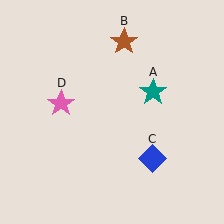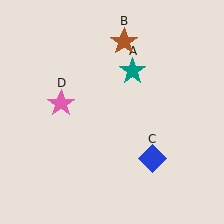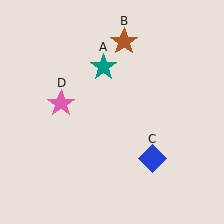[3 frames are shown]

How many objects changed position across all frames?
1 object changed position: teal star (object A).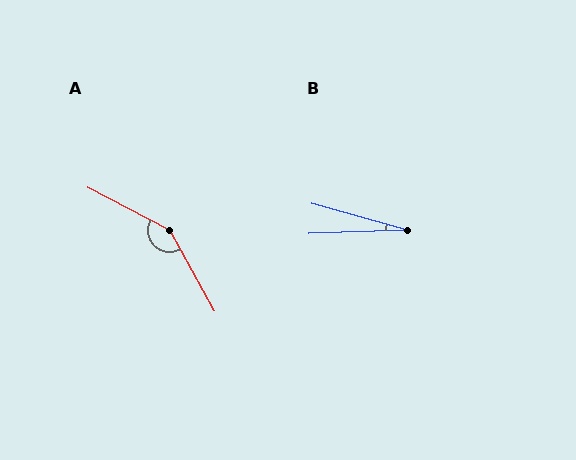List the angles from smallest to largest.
B (17°), A (147°).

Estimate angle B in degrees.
Approximately 17 degrees.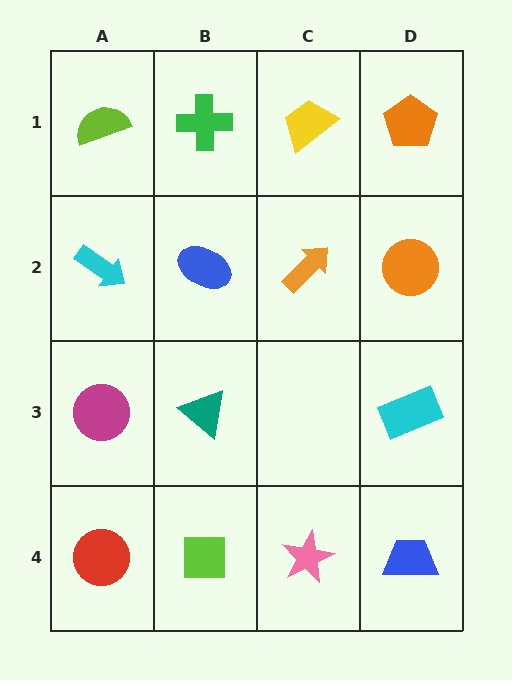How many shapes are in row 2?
4 shapes.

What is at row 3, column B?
A teal triangle.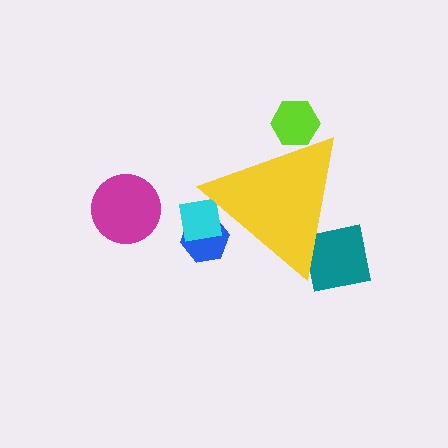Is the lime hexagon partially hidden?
Yes, the lime hexagon is partially hidden behind the yellow triangle.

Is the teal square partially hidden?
Yes, the teal square is partially hidden behind the yellow triangle.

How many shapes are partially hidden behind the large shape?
4 shapes are partially hidden.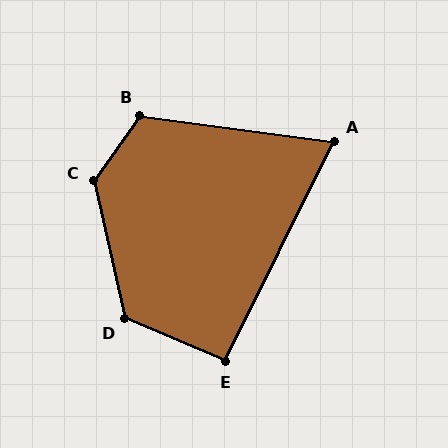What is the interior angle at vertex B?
Approximately 118 degrees (obtuse).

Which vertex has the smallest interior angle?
A, at approximately 71 degrees.